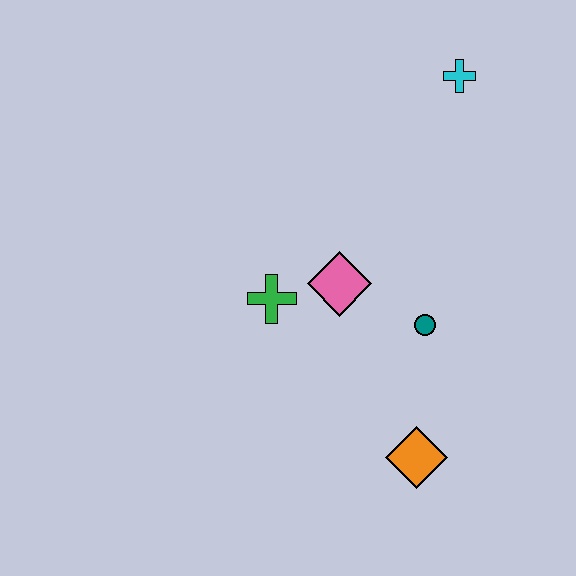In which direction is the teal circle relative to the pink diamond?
The teal circle is to the right of the pink diamond.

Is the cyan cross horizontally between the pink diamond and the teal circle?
No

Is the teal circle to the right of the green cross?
Yes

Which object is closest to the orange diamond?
The teal circle is closest to the orange diamond.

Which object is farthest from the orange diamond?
The cyan cross is farthest from the orange diamond.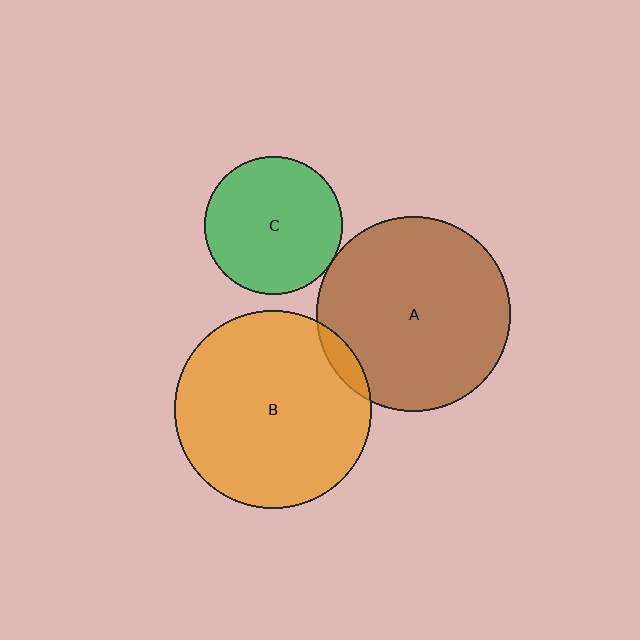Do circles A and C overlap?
Yes.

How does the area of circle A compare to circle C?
Approximately 2.0 times.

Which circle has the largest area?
Circle B (orange).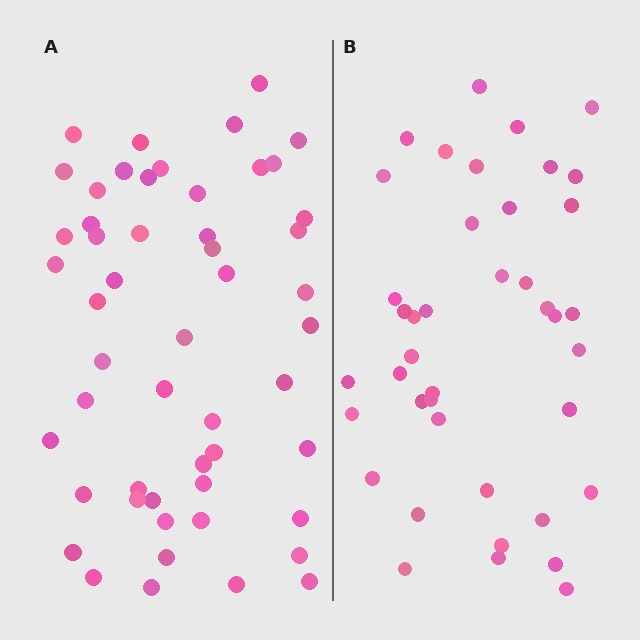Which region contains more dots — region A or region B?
Region A (the left region) has more dots.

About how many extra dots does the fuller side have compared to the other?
Region A has roughly 12 or so more dots than region B.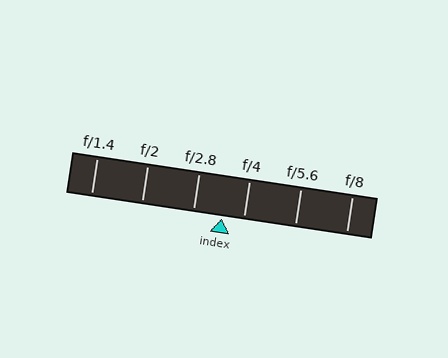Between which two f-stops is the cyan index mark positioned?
The index mark is between f/2.8 and f/4.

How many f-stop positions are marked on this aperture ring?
There are 6 f-stop positions marked.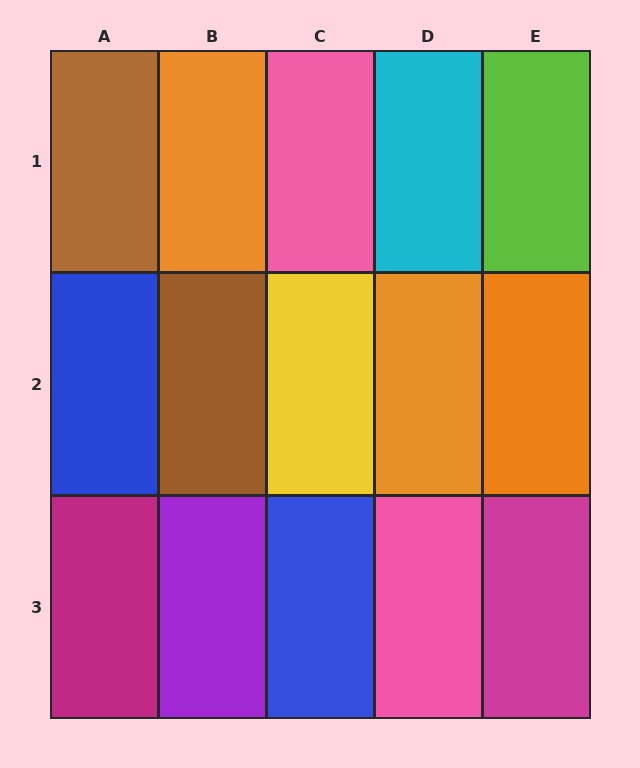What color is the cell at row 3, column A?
Magenta.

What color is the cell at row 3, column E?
Magenta.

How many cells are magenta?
2 cells are magenta.